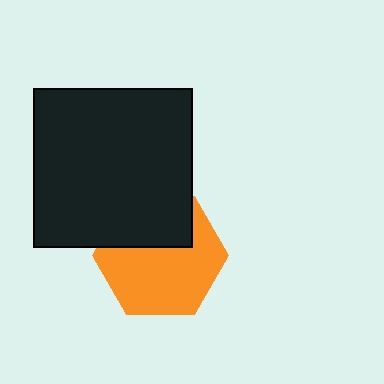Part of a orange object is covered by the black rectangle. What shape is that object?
It is a hexagon.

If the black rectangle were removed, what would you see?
You would see the complete orange hexagon.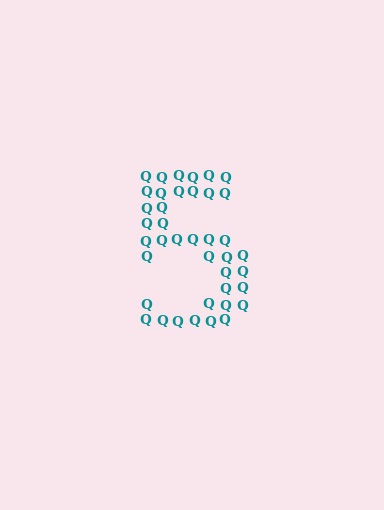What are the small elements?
The small elements are letter Q's.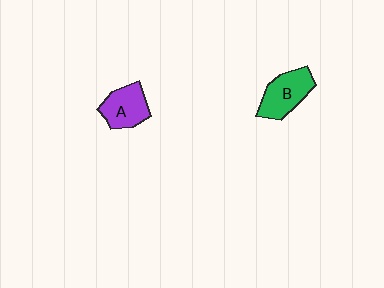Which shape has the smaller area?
Shape A (purple).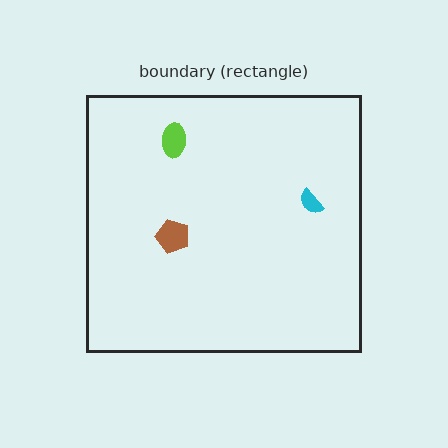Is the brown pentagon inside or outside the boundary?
Inside.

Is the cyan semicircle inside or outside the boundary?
Inside.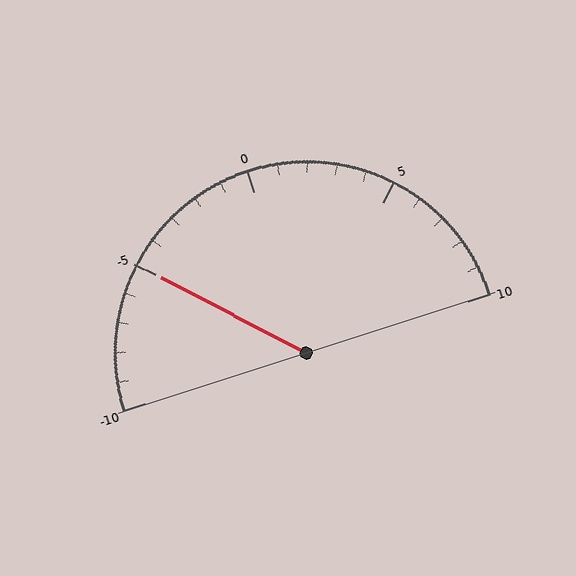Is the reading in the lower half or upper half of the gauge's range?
The reading is in the lower half of the range (-10 to 10).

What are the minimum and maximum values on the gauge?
The gauge ranges from -10 to 10.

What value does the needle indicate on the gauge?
The needle indicates approximately -5.